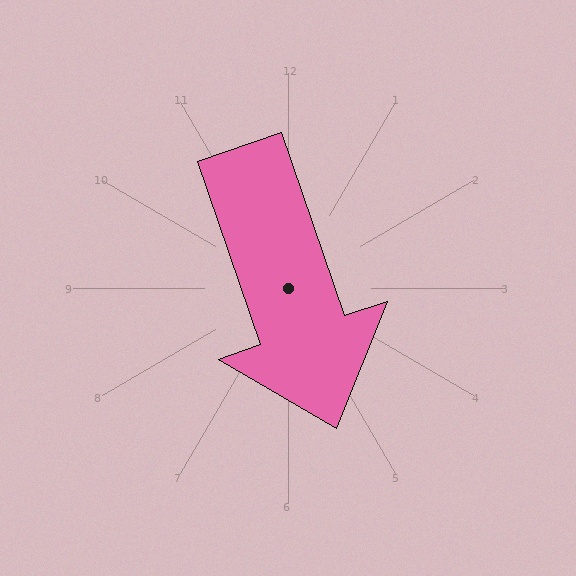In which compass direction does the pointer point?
South.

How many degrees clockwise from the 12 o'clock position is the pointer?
Approximately 161 degrees.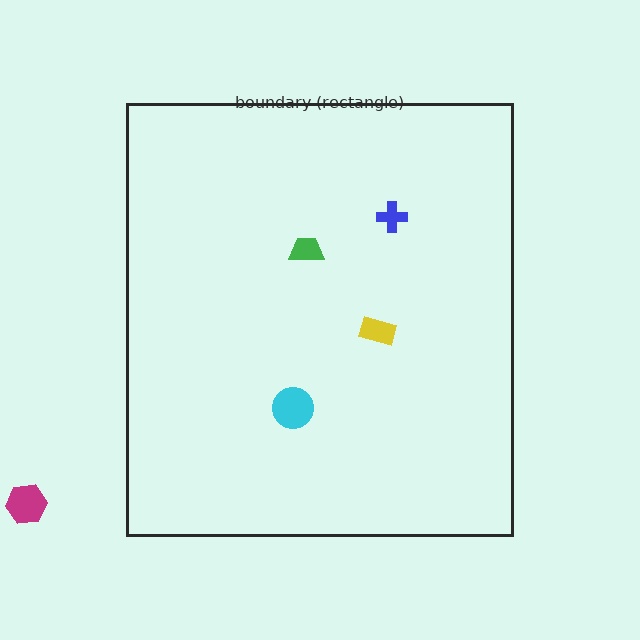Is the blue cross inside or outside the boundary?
Inside.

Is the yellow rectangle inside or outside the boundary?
Inside.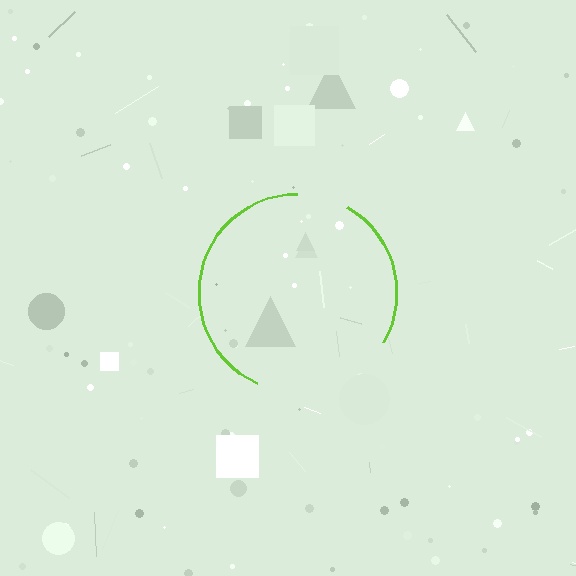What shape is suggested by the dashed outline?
The dashed outline suggests a circle.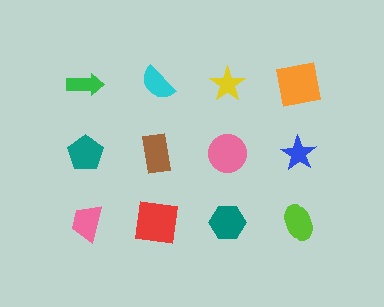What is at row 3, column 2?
A red square.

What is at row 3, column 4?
A lime ellipse.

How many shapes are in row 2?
4 shapes.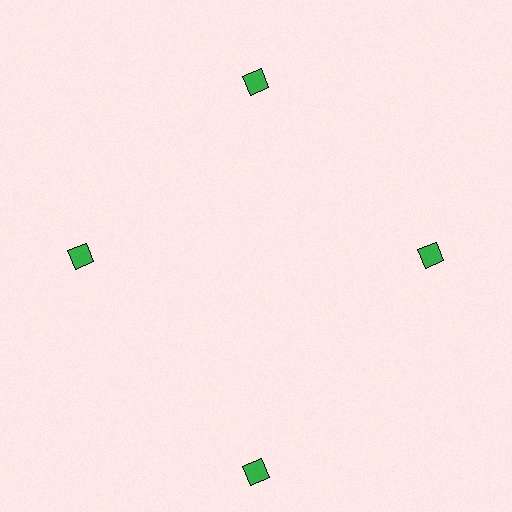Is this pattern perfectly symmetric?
No. The 4 green squares are arranged in a ring, but one element near the 6 o'clock position is pushed outward from the center, breaking the 4-fold rotational symmetry.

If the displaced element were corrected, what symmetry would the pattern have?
It would have 4-fold rotational symmetry — the pattern would map onto itself every 90 degrees.